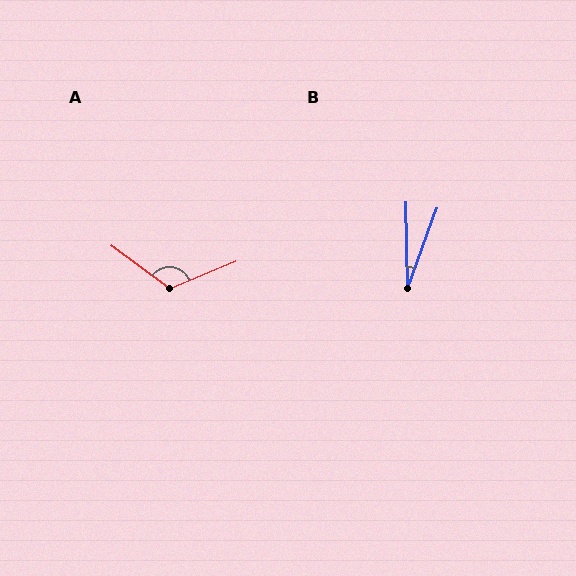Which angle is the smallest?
B, at approximately 21 degrees.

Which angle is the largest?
A, at approximately 121 degrees.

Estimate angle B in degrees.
Approximately 21 degrees.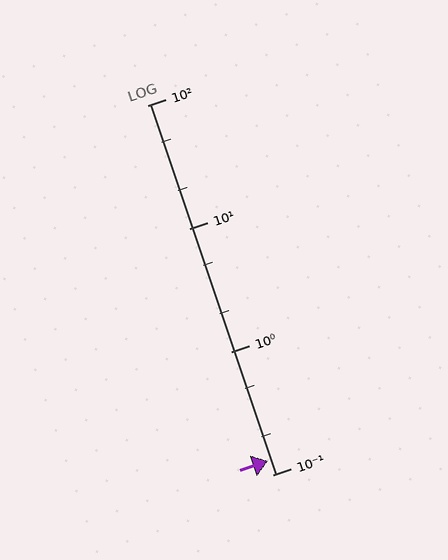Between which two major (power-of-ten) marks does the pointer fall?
The pointer is between 0.1 and 1.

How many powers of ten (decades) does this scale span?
The scale spans 3 decades, from 0.1 to 100.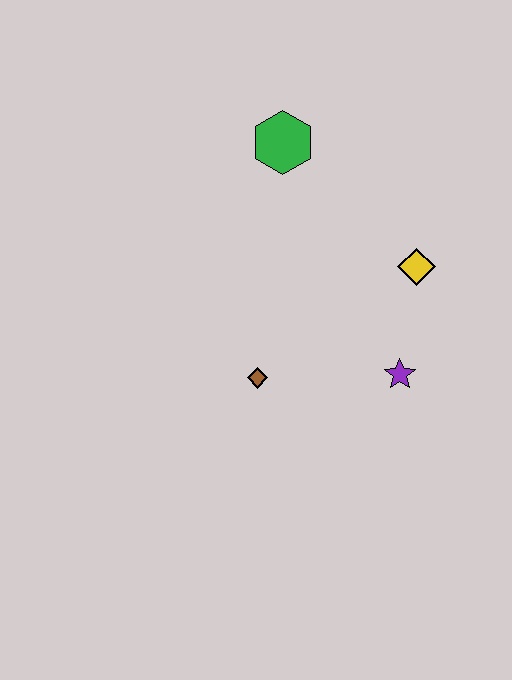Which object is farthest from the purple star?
The green hexagon is farthest from the purple star.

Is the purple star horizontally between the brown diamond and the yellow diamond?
Yes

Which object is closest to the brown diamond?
The purple star is closest to the brown diamond.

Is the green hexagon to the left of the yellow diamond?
Yes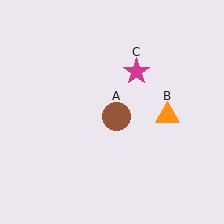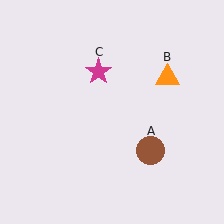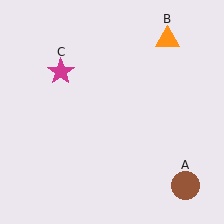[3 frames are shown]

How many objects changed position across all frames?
3 objects changed position: brown circle (object A), orange triangle (object B), magenta star (object C).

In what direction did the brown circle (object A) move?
The brown circle (object A) moved down and to the right.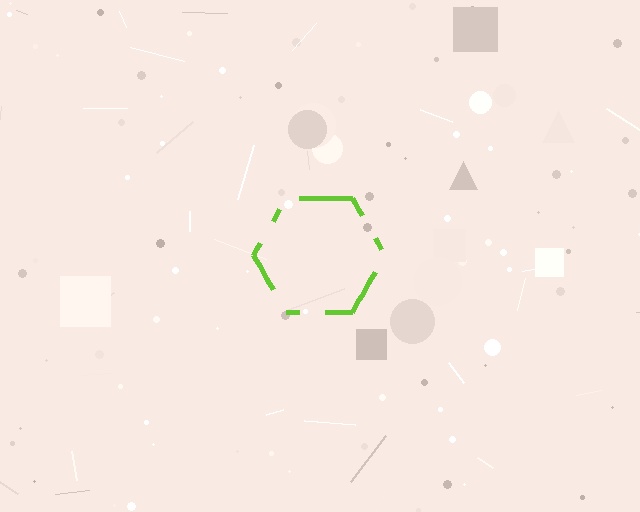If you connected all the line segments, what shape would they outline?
They would outline a hexagon.